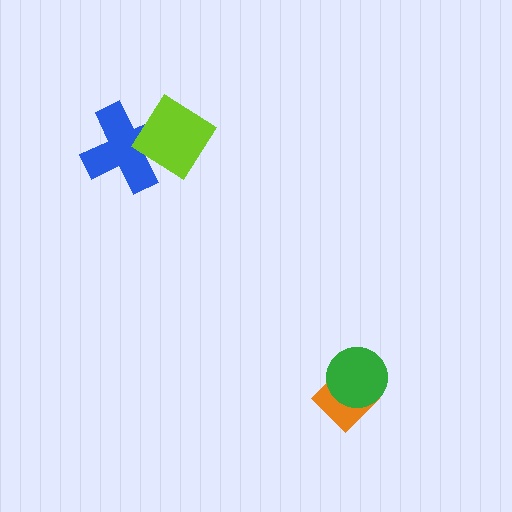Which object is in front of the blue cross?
The lime diamond is in front of the blue cross.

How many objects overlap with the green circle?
1 object overlaps with the green circle.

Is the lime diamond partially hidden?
No, no other shape covers it.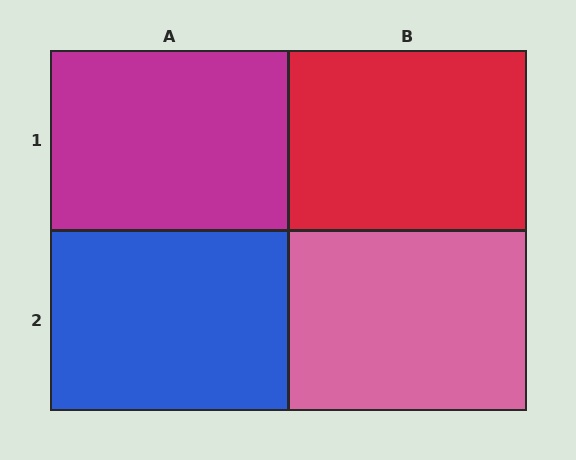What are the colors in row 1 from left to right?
Magenta, red.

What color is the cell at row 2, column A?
Blue.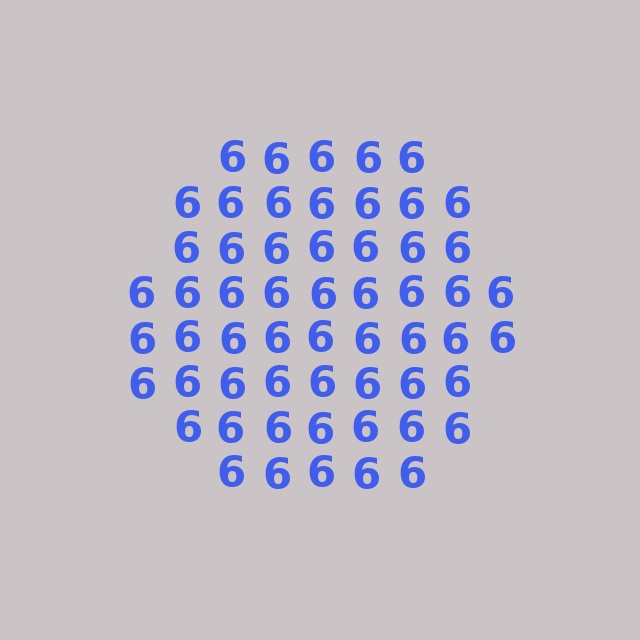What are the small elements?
The small elements are digit 6's.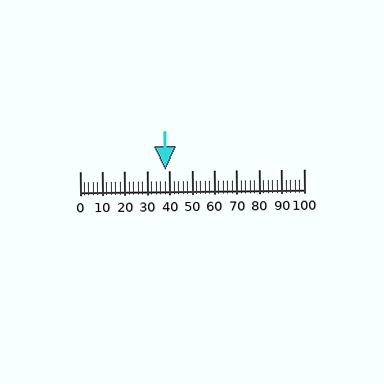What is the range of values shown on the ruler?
The ruler shows values from 0 to 100.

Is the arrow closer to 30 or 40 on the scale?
The arrow is closer to 40.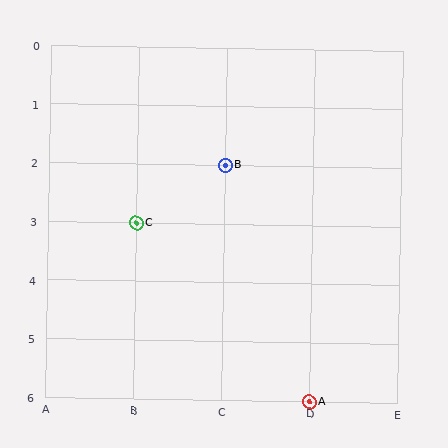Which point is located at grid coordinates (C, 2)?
Point B is at (C, 2).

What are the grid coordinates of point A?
Point A is at grid coordinates (D, 6).